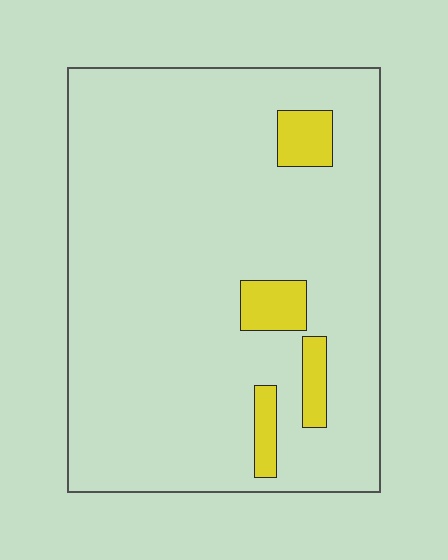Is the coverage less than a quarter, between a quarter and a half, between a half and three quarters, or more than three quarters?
Less than a quarter.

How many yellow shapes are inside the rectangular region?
4.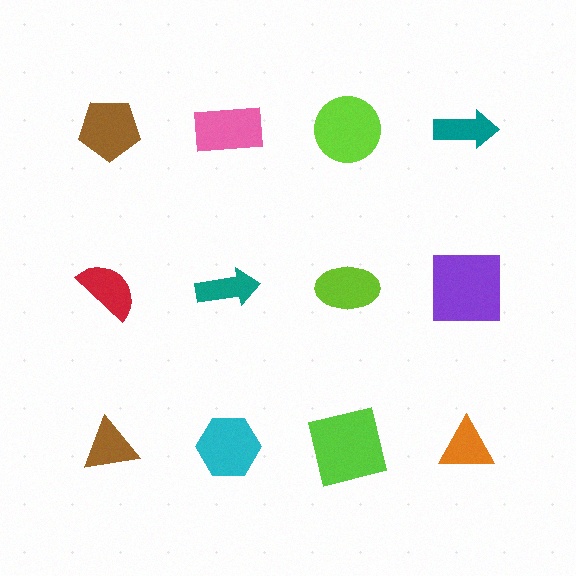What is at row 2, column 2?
A teal arrow.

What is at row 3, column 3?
A lime square.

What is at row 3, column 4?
An orange triangle.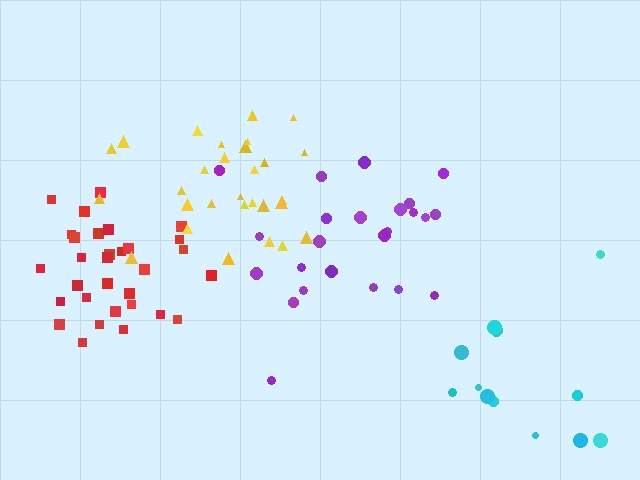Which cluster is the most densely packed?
Red.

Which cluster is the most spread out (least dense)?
Cyan.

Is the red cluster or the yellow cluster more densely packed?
Red.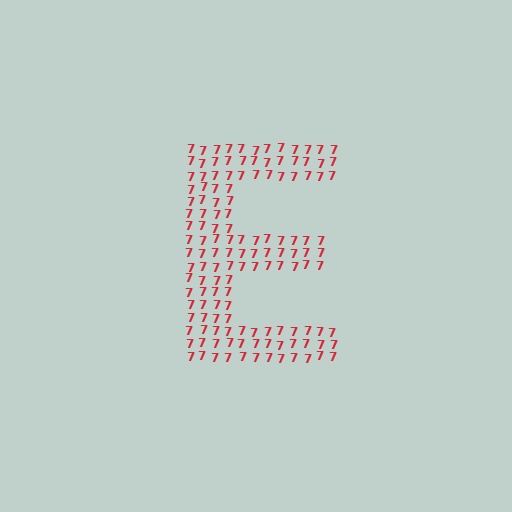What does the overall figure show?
The overall figure shows the letter E.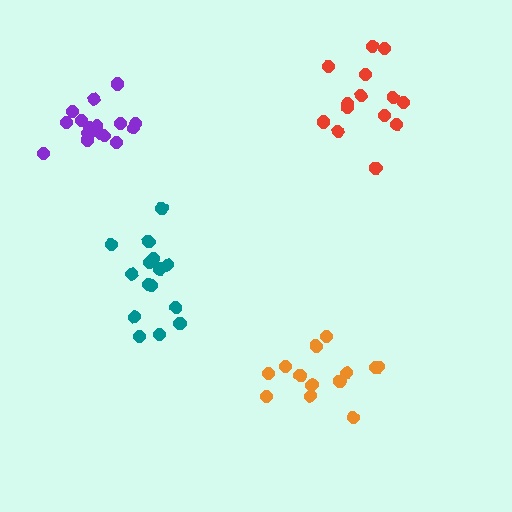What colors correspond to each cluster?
The clusters are colored: teal, purple, orange, red.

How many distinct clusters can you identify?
There are 4 distinct clusters.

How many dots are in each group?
Group 1: 15 dots, Group 2: 16 dots, Group 3: 13 dots, Group 4: 14 dots (58 total).